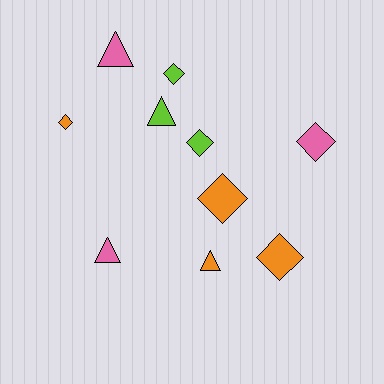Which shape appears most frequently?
Diamond, with 6 objects.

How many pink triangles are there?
There are 2 pink triangles.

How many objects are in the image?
There are 10 objects.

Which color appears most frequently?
Orange, with 4 objects.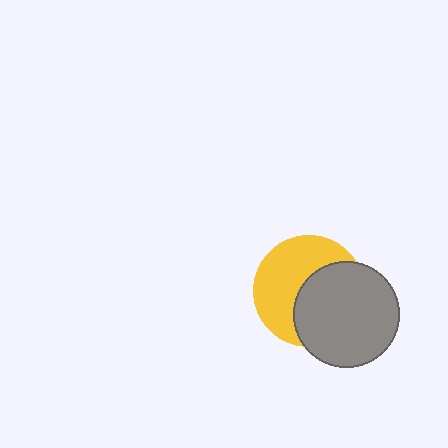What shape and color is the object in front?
The object in front is a gray circle.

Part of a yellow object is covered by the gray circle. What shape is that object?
It is a circle.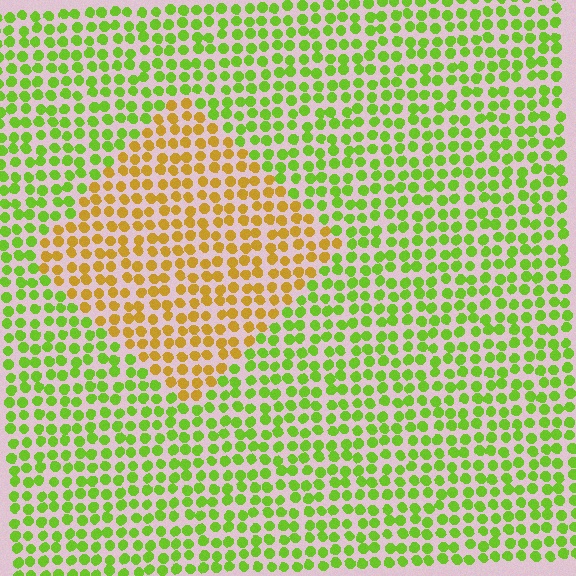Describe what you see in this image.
The image is filled with small lime elements in a uniform arrangement. A diamond-shaped region is visible where the elements are tinted to a slightly different hue, forming a subtle color boundary.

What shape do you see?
I see a diamond.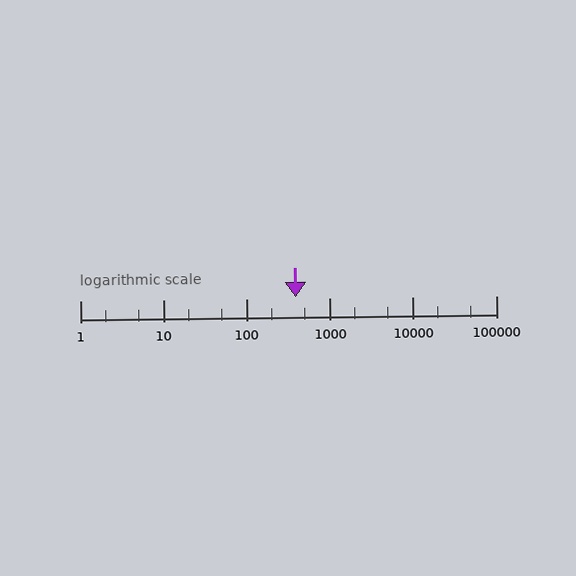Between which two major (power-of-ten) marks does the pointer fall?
The pointer is between 100 and 1000.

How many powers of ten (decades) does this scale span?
The scale spans 5 decades, from 1 to 100000.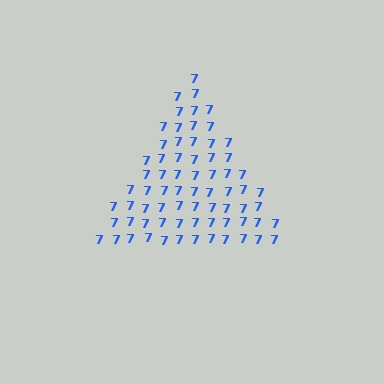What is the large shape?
The large shape is a triangle.